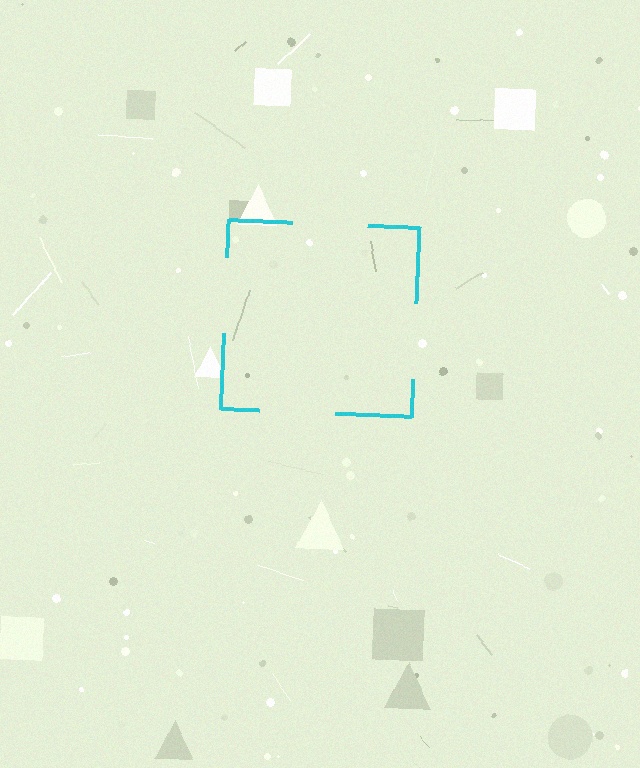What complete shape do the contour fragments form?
The contour fragments form a square.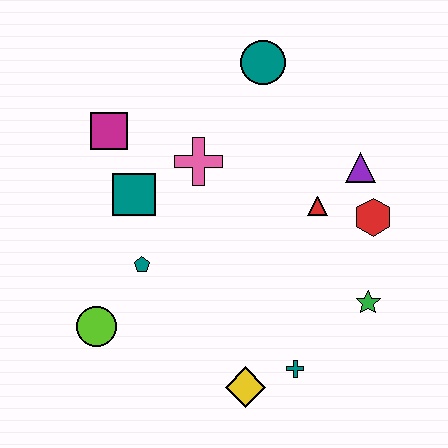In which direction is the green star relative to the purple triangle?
The green star is below the purple triangle.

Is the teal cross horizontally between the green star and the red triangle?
No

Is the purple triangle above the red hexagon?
Yes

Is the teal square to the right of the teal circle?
No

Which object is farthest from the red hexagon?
The lime circle is farthest from the red hexagon.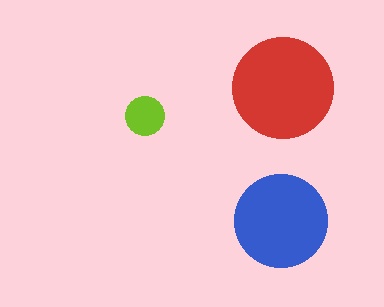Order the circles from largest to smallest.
the red one, the blue one, the lime one.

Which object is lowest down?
The blue circle is bottommost.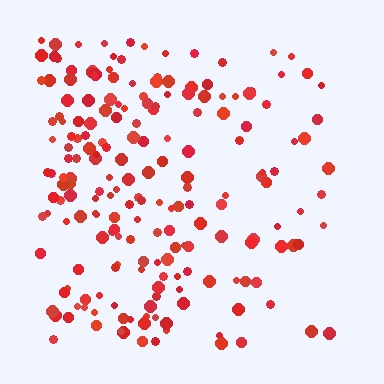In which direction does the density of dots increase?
From right to left, with the left side densest.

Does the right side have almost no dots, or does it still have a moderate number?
Still a moderate number, just noticeably fewer than the left.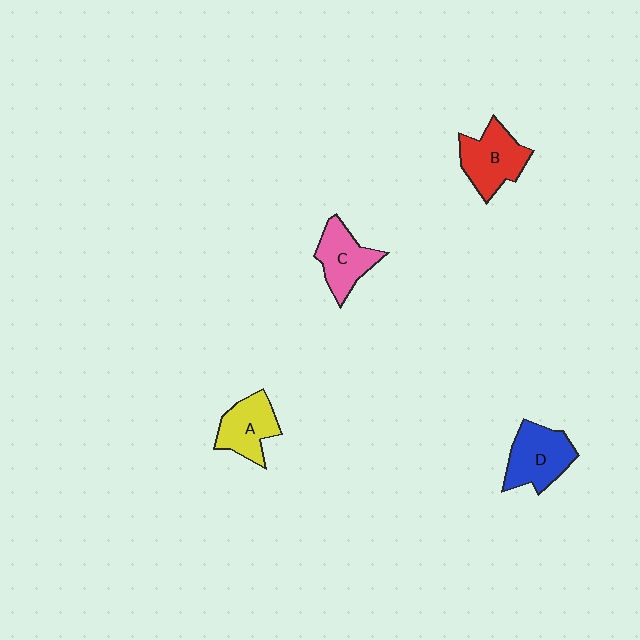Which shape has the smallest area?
Shape A (yellow).